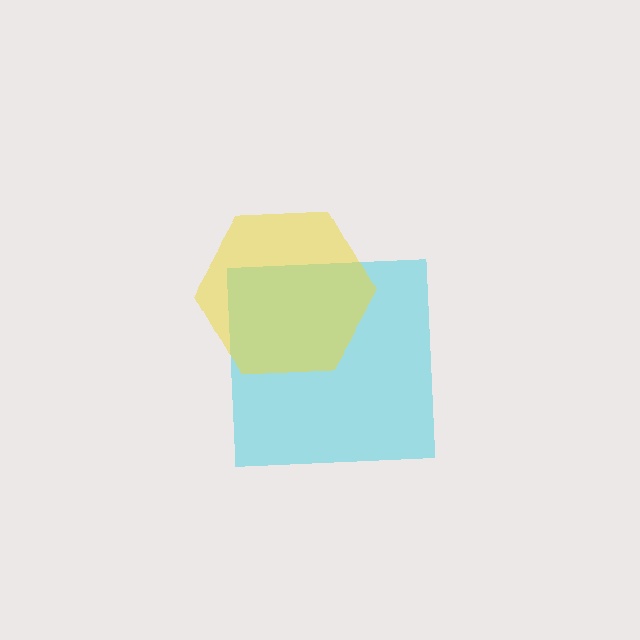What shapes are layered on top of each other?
The layered shapes are: a cyan square, a yellow hexagon.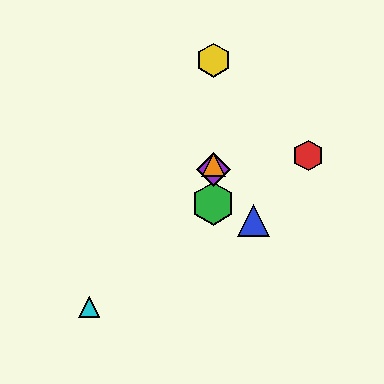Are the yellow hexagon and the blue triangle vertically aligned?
No, the yellow hexagon is at x≈213 and the blue triangle is at x≈254.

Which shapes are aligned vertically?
The green hexagon, the yellow hexagon, the purple diamond, the orange triangle are aligned vertically.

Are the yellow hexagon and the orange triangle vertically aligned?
Yes, both are at x≈213.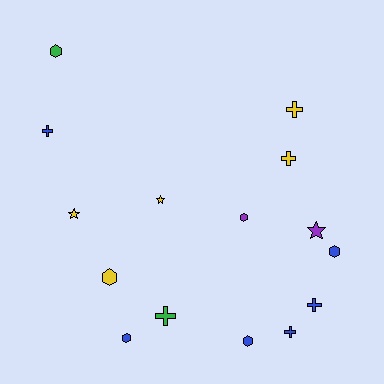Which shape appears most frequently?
Cross, with 6 objects.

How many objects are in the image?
There are 15 objects.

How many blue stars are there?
There are no blue stars.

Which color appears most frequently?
Blue, with 6 objects.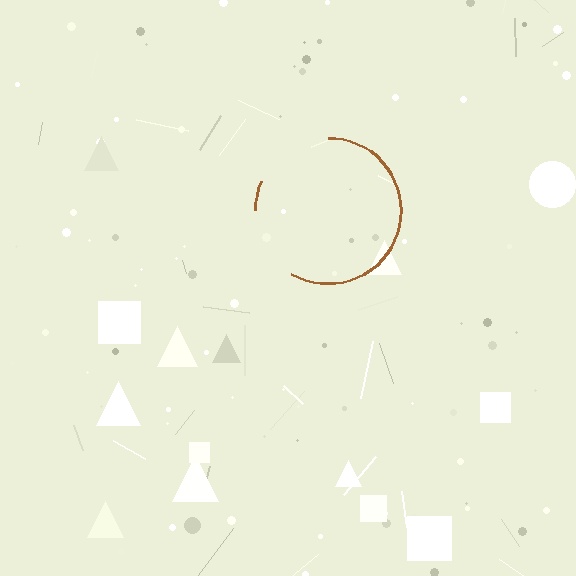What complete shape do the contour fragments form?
The contour fragments form a circle.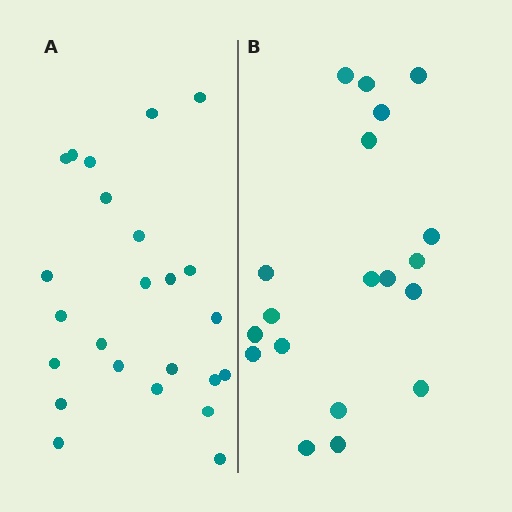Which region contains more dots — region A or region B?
Region A (the left region) has more dots.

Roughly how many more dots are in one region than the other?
Region A has about 5 more dots than region B.